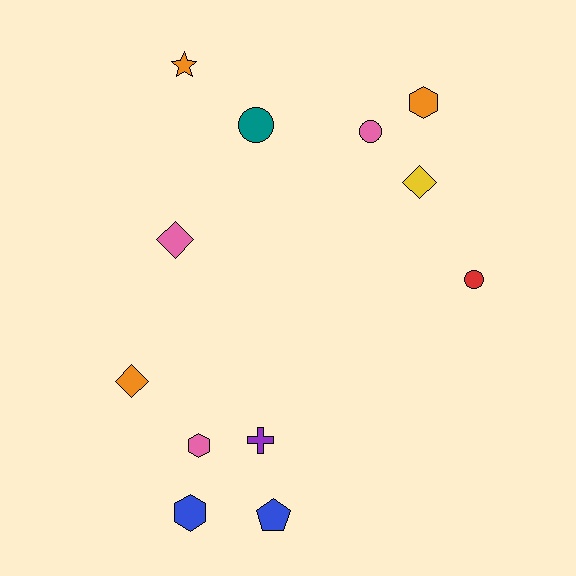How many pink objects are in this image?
There are 3 pink objects.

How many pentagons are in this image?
There is 1 pentagon.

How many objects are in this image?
There are 12 objects.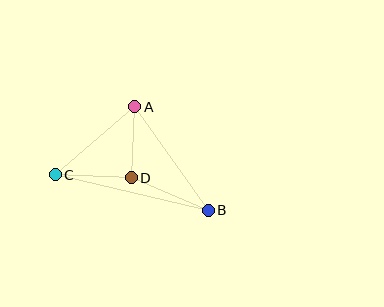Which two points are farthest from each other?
Points B and C are farthest from each other.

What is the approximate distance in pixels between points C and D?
The distance between C and D is approximately 76 pixels.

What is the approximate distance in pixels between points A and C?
The distance between A and C is approximately 105 pixels.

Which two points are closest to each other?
Points A and D are closest to each other.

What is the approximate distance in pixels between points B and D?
The distance between B and D is approximately 84 pixels.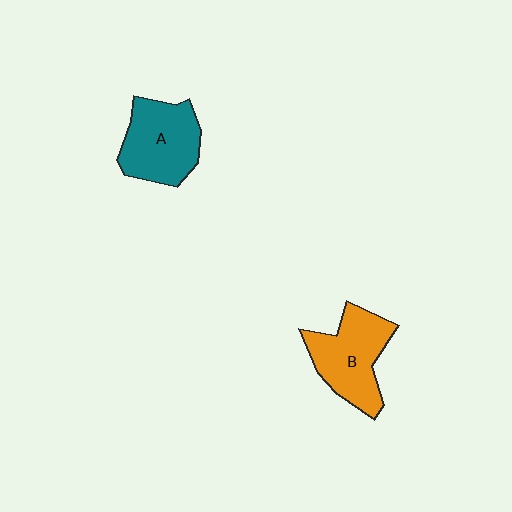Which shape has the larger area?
Shape B (orange).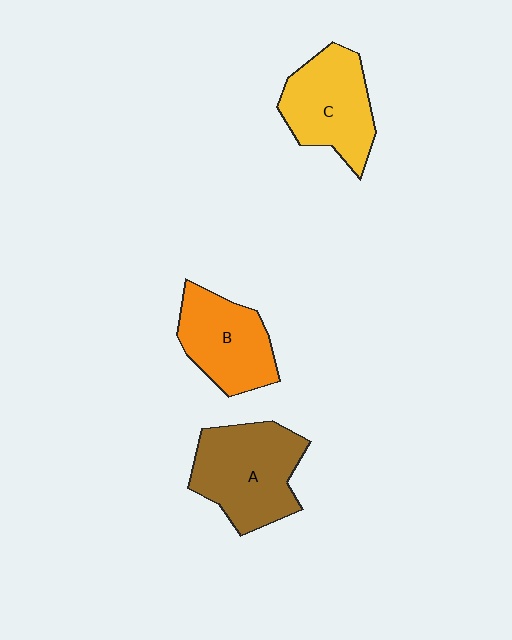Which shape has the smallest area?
Shape B (orange).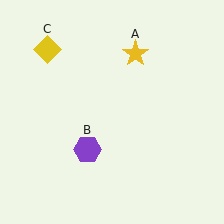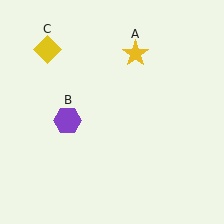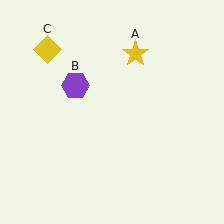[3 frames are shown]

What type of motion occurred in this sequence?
The purple hexagon (object B) rotated clockwise around the center of the scene.